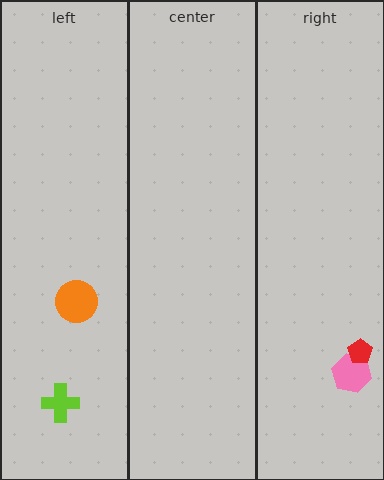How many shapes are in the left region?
2.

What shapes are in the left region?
The lime cross, the orange circle.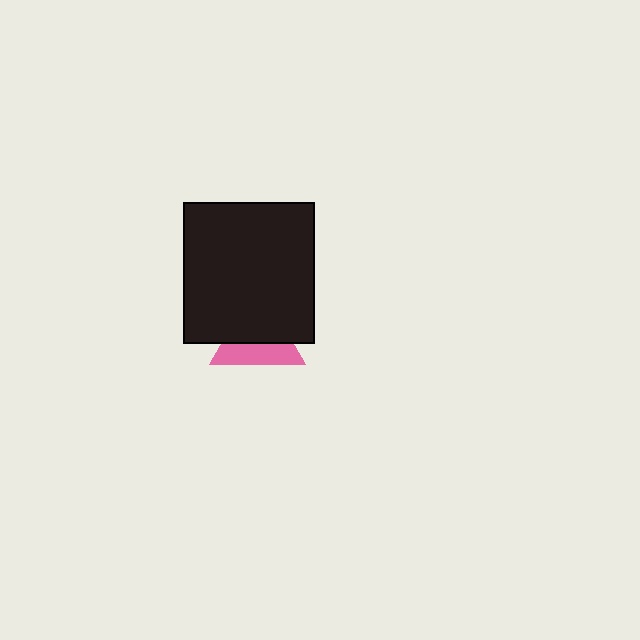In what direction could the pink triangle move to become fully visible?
The pink triangle could move down. That would shift it out from behind the black rectangle entirely.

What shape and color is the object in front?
The object in front is a black rectangle.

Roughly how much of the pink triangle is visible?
About half of it is visible (roughly 45%).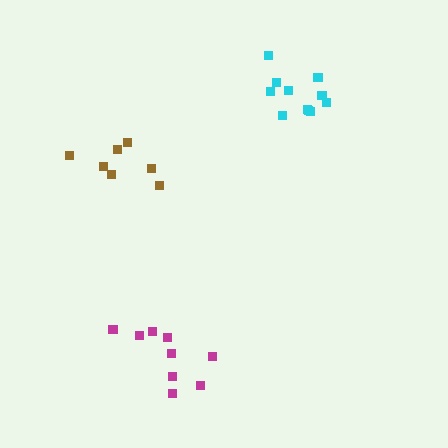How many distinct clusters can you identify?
There are 3 distinct clusters.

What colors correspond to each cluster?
The clusters are colored: cyan, magenta, brown.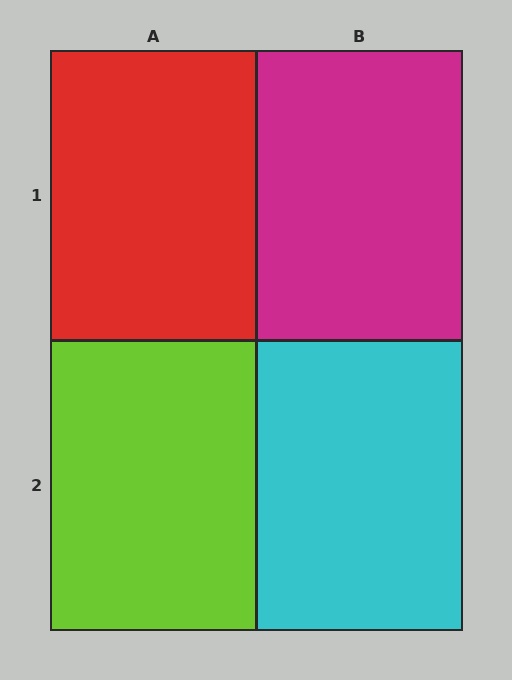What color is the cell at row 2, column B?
Cyan.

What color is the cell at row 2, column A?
Lime.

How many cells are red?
1 cell is red.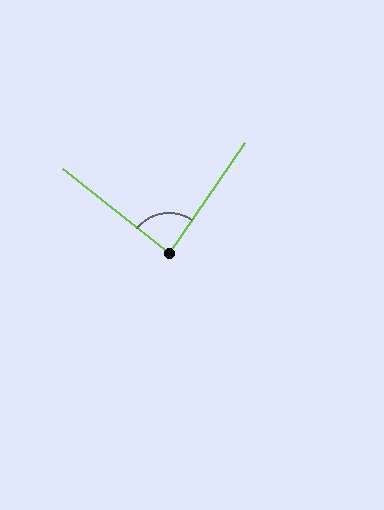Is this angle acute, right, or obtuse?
It is approximately a right angle.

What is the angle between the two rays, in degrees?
Approximately 86 degrees.